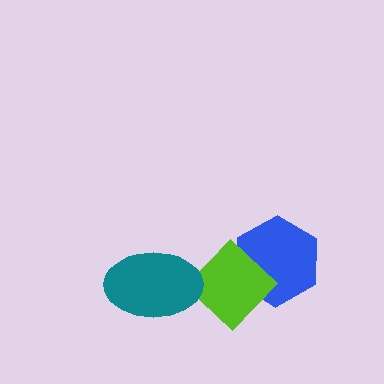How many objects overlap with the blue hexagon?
1 object overlaps with the blue hexagon.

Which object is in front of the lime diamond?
The teal ellipse is in front of the lime diamond.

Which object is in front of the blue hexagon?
The lime diamond is in front of the blue hexagon.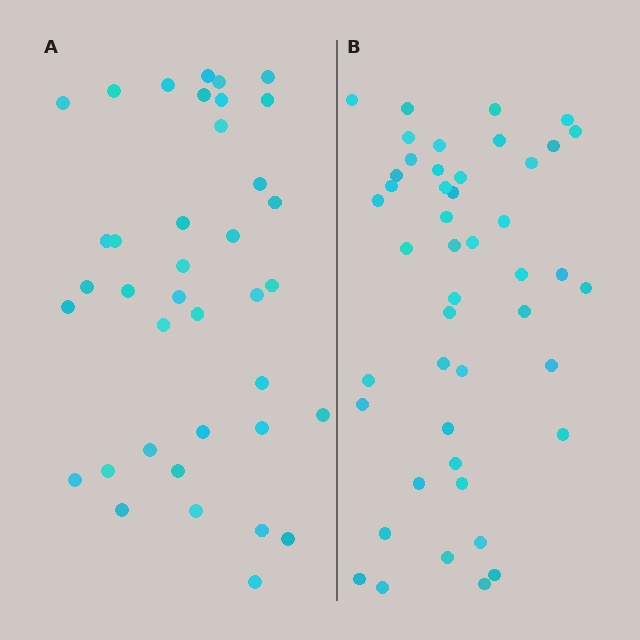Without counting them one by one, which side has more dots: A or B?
Region B (the right region) has more dots.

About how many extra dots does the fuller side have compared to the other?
Region B has roughly 8 or so more dots than region A.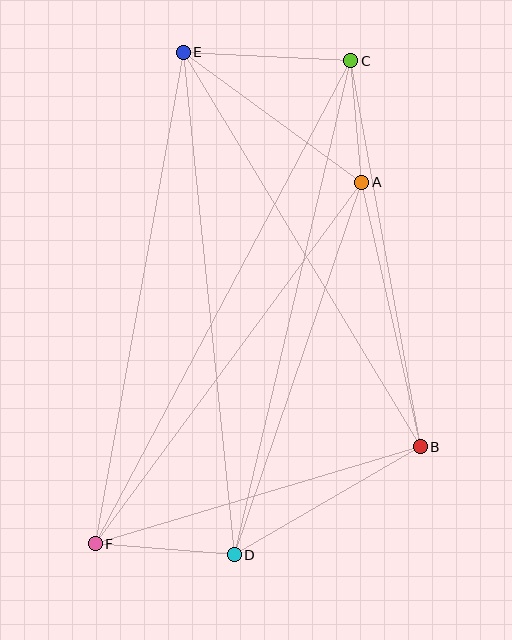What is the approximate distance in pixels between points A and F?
The distance between A and F is approximately 449 pixels.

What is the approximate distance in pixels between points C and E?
The distance between C and E is approximately 168 pixels.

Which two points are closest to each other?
Points A and C are closest to each other.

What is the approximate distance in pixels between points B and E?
The distance between B and E is approximately 460 pixels.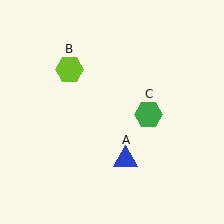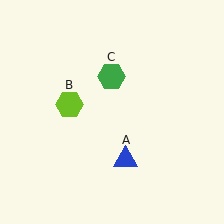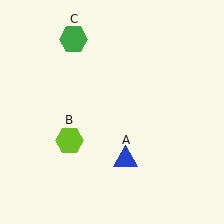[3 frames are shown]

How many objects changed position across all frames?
2 objects changed position: lime hexagon (object B), green hexagon (object C).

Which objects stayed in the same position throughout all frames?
Blue triangle (object A) remained stationary.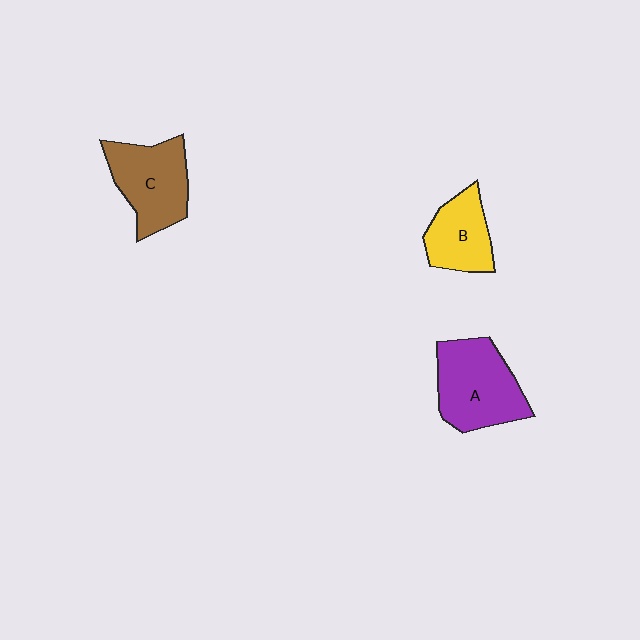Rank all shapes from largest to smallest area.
From largest to smallest: A (purple), C (brown), B (yellow).